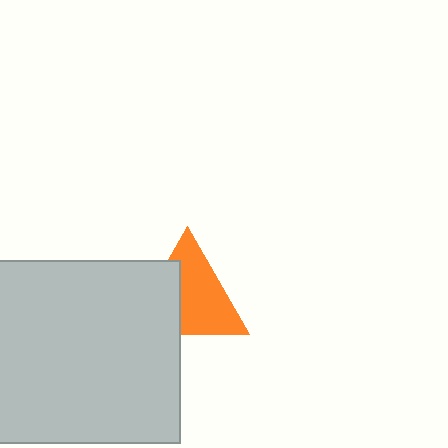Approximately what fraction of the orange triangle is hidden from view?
Roughly 39% of the orange triangle is hidden behind the light gray square.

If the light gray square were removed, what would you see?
You would see the complete orange triangle.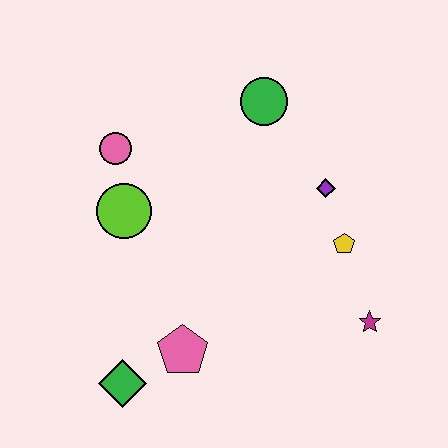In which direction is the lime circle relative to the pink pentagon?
The lime circle is above the pink pentagon.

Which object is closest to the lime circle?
The pink circle is closest to the lime circle.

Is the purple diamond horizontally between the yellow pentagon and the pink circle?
Yes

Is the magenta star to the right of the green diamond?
Yes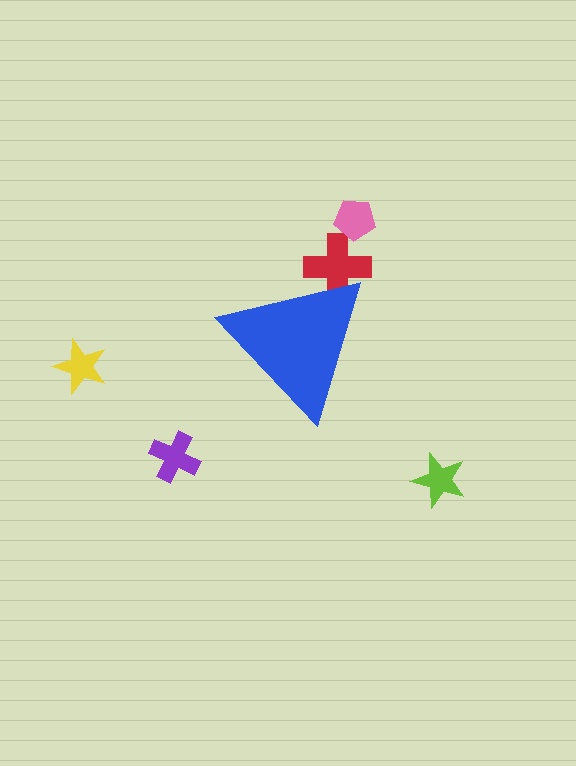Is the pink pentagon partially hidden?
No, the pink pentagon is fully visible.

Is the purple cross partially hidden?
No, the purple cross is fully visible.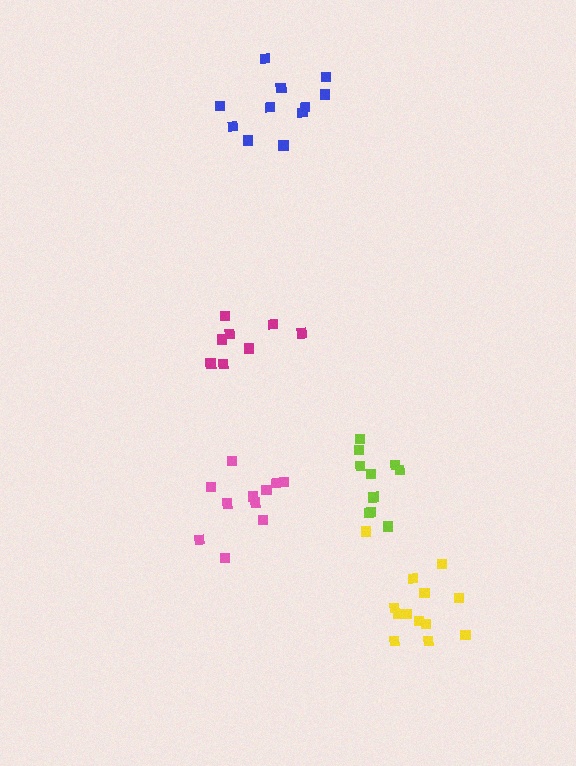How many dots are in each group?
Group 1: 8 dots, Group 2: 11 dots, Group 3: 10 dots, Group 4: 13 dots, Group 5: 11 dots (53 total).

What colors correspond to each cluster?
The clusters are colored: magenta, pink, lime, yellow, blue.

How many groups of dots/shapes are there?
There are 5 groups.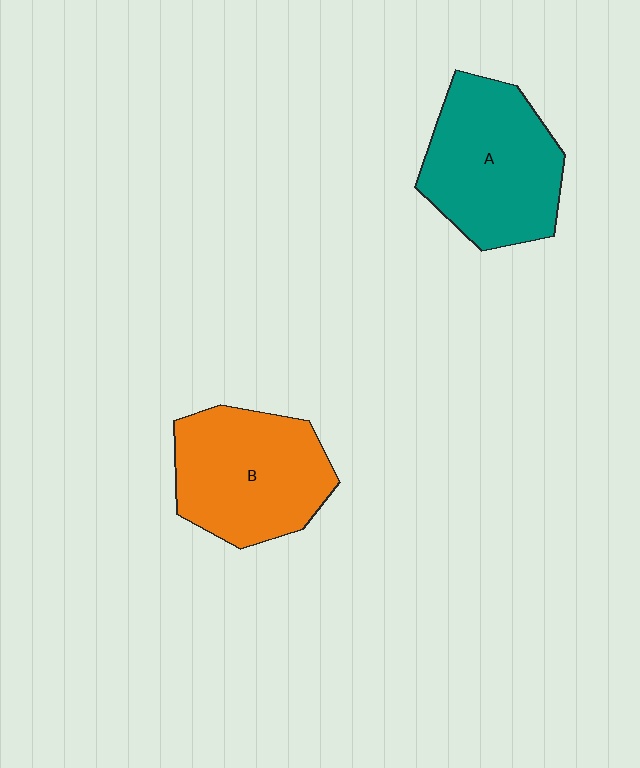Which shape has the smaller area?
Shape B (orange).